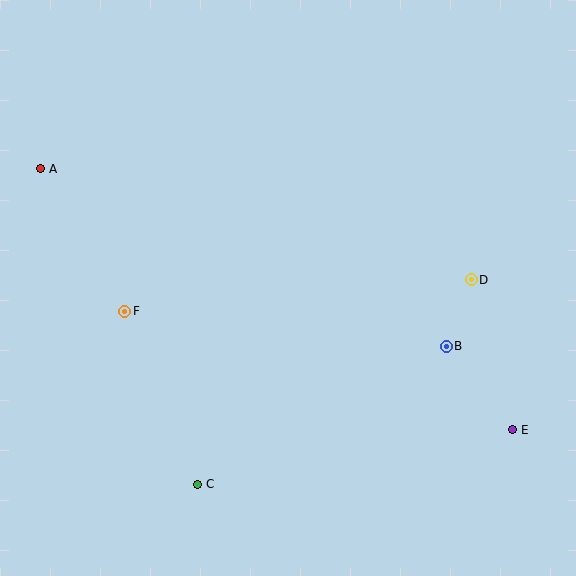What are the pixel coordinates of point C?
Point C is at (198, 484).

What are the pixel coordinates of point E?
Point E is at (513, 430).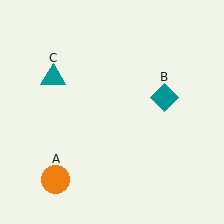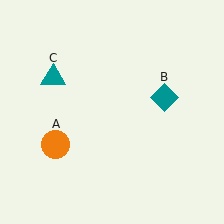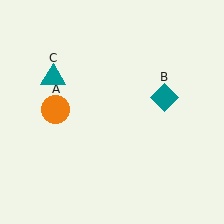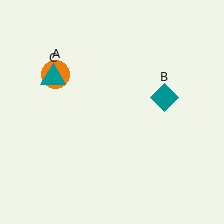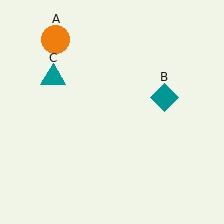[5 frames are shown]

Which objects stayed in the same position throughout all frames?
Teal diamond (object B) and teal triangle (object C) remained stationary.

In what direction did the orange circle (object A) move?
The orange circle (object A) moved up.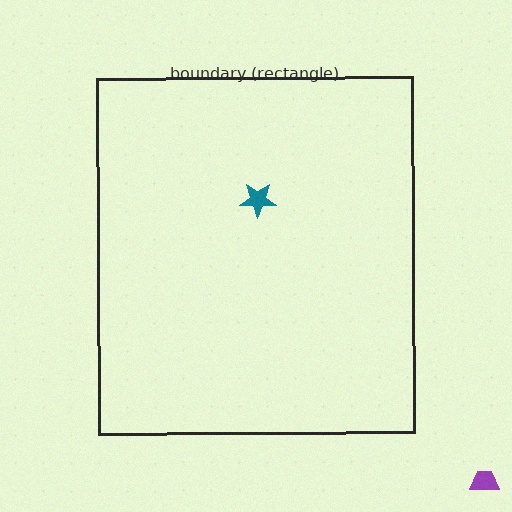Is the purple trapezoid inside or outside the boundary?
Outside.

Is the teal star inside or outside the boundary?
Inside.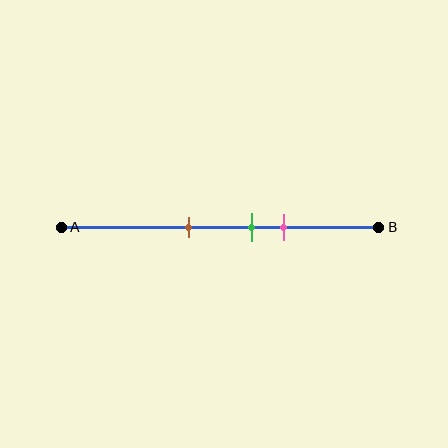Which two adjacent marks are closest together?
The green and pink marks are the closest adjacent pair.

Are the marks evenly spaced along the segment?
Yes, the marks are approximately evenly spaced.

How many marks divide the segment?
There are 3 marks dividing the segment.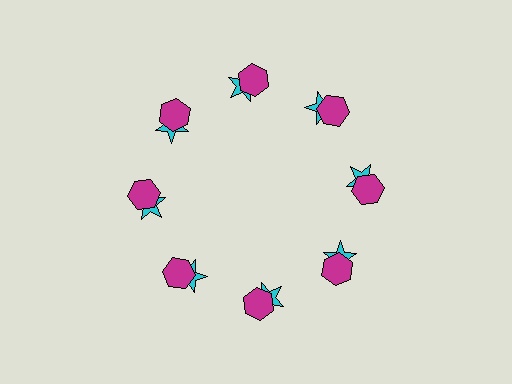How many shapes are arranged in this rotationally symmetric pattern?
There are 16 shapes, arranged in 8 groups of 2.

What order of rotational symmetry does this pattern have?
This pattern has 8-fold rotational symmetry.